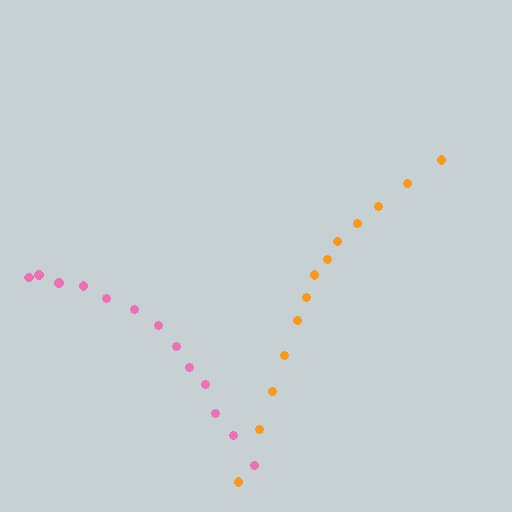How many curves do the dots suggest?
There are 2 distinct paths.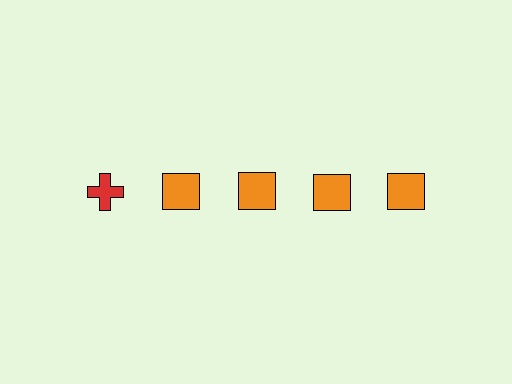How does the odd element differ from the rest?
It differs in both color (red instead of orange) and shape (cross instead of square).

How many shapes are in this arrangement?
There are 5 shapes arranged in a grid pattern.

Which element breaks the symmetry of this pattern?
The red cross in the top row, leftmost column breaks the symmetry. All other shapes are orange squares.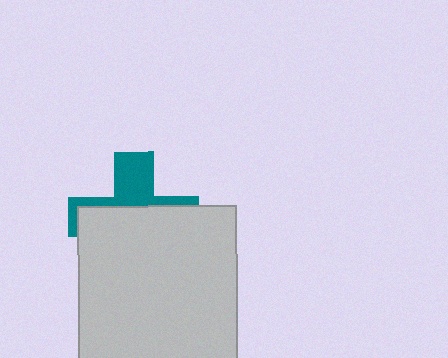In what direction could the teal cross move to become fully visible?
The teal cross could move up. That would shift it out from behind the light gray rectangle entirely.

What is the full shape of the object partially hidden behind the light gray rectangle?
The partially hidden object is a teal cross.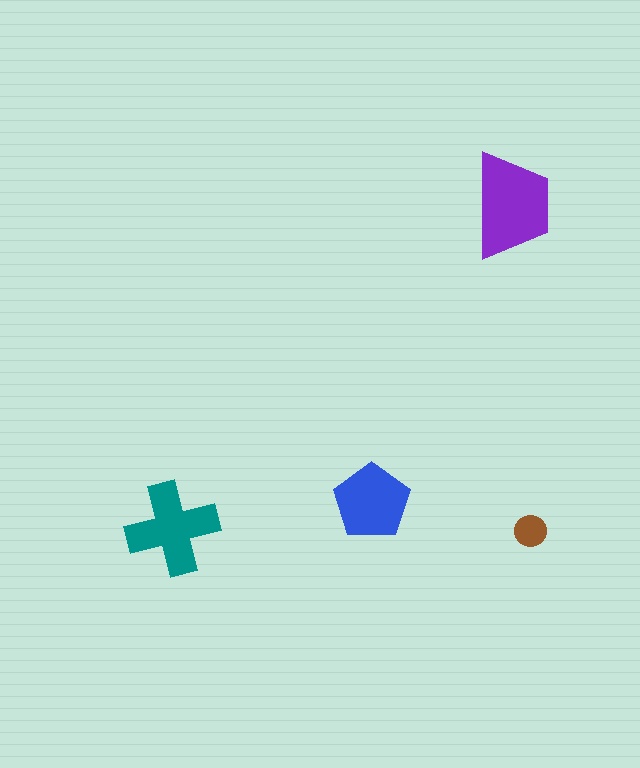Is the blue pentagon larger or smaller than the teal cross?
Smaller.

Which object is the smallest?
The brown circle.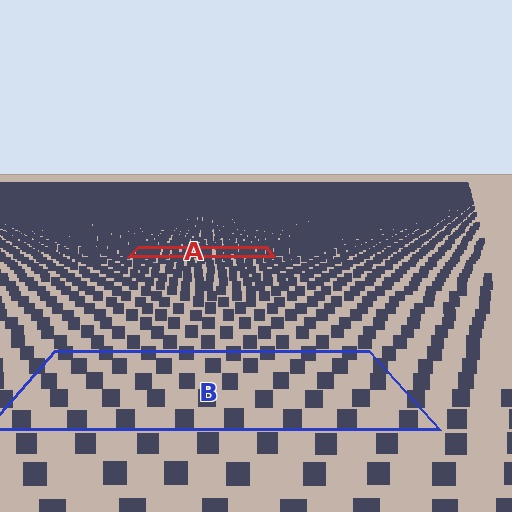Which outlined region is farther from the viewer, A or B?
Region A is farther from the viewer — the texture elements inside it appear smaller and more densely packed.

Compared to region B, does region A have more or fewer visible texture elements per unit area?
Region A has more texture elements per unit area — they are packed more densely because it is farther away.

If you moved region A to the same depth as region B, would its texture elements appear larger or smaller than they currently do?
They would appear larger. At a closer depth, the same texture elements are projected at a bigger on-screen size.